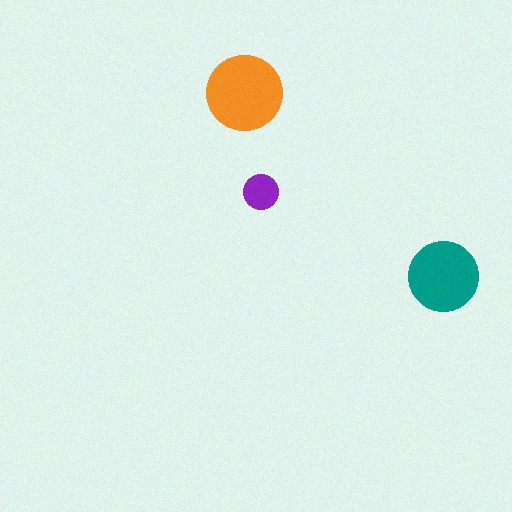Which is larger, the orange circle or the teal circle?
The orange one.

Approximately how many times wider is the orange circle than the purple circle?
About 2 times wider.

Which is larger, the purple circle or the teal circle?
The teal one.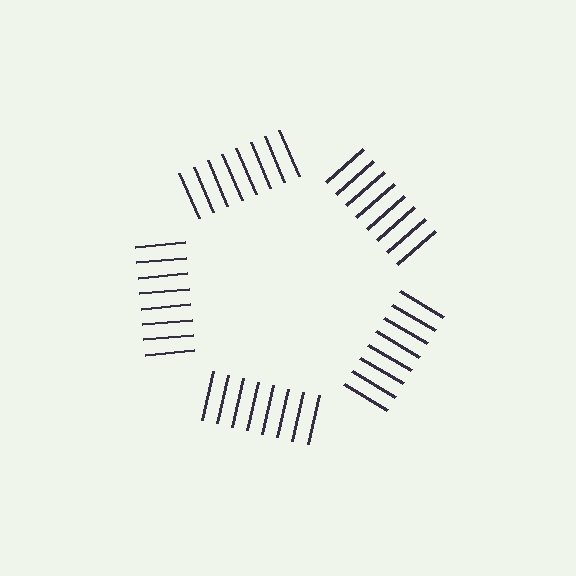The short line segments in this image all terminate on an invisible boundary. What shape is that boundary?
An illusory pentagon — the line segments terminate on its edges but no continuous stroke is drawn.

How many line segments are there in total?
40 — 8 along each of the 5 edges.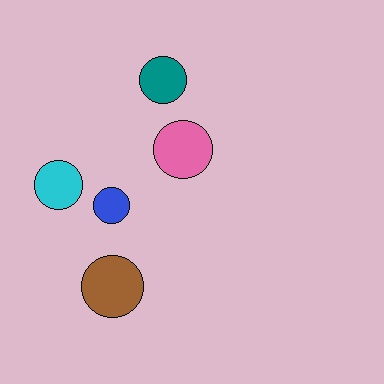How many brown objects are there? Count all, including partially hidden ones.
There is 1 brown object.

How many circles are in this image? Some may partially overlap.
There are 5 circles.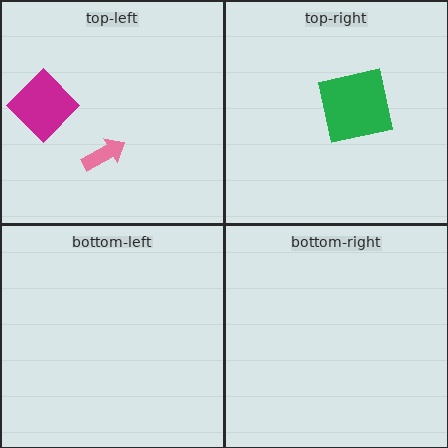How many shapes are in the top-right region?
1.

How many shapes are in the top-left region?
2.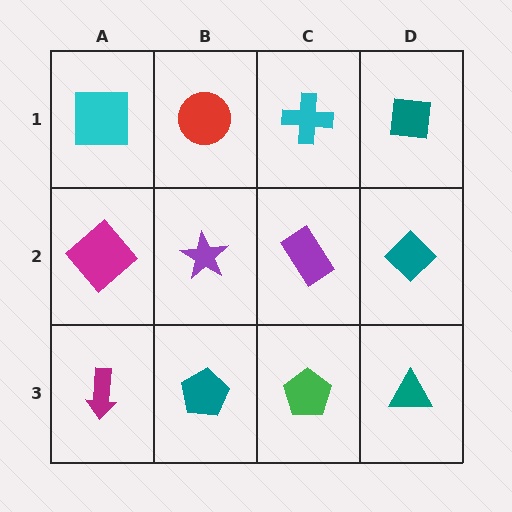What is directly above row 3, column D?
A teal diamond.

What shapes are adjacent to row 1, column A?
A magenta diamond (row 2, column A), a red circle (row 1, column B).